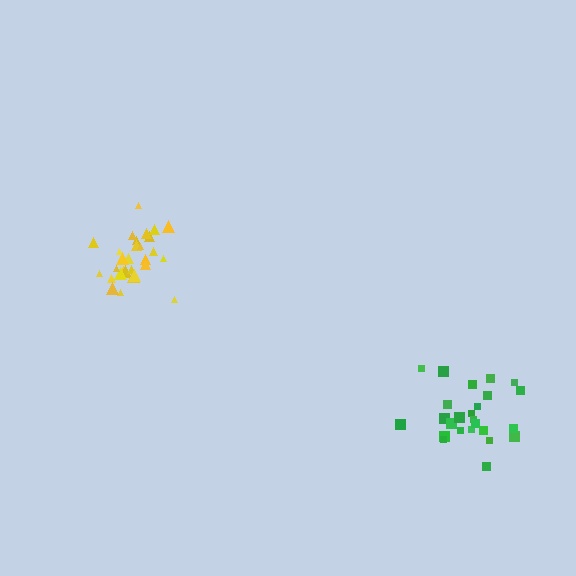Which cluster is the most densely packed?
Yellow.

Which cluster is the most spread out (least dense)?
Green.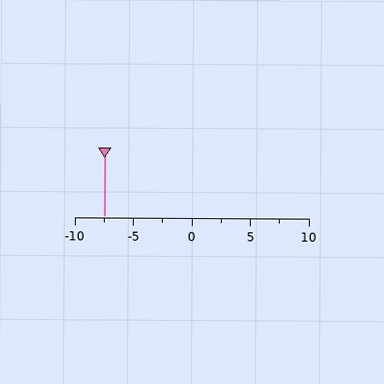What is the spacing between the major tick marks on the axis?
The major ticks are spaced 5 apart.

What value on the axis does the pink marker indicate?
The marker indicates approximately -7.5.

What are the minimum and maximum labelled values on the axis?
The axis runs from -10 to 10.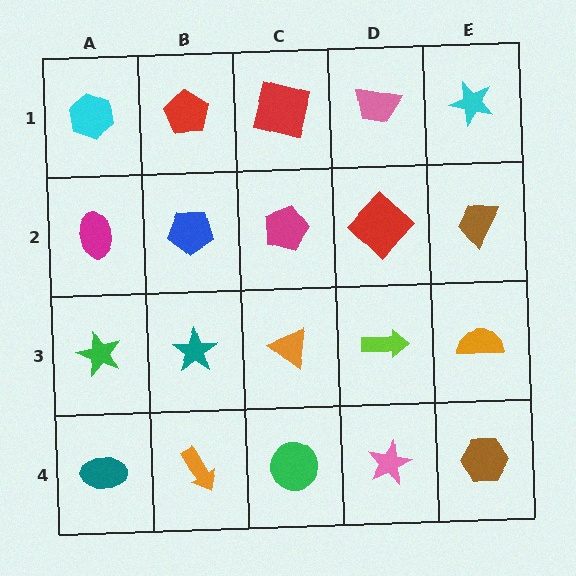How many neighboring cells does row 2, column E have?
3.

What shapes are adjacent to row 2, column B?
A red pentagon (row 1, column B), a teal star (row 3, column B), a magenta ellipse (row 2, column A), a magenta pentagon (row 2, column C).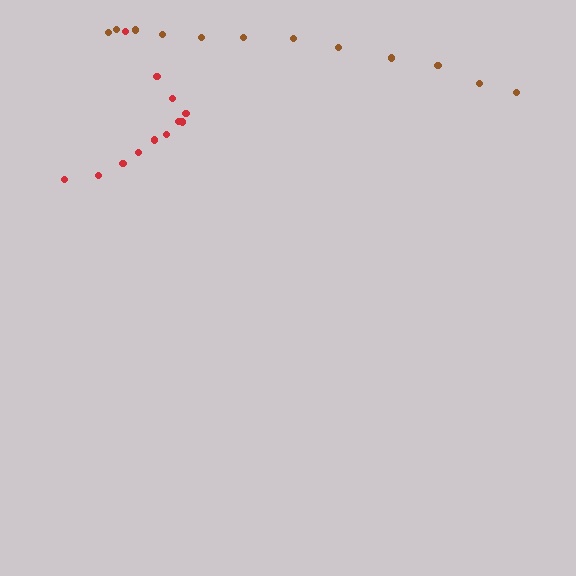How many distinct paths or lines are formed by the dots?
There are 2 distinct paths.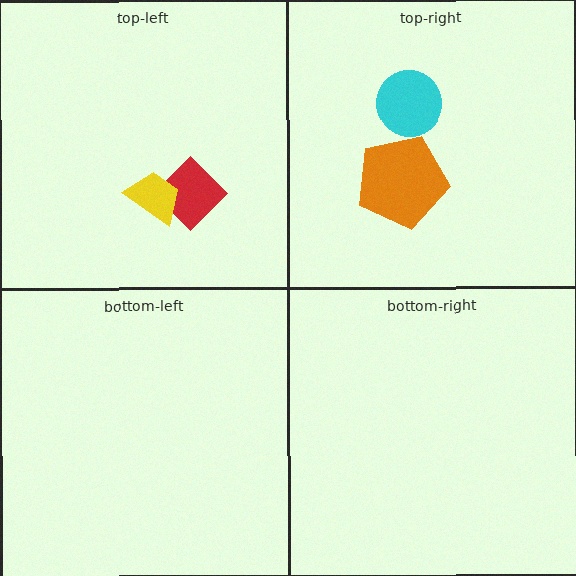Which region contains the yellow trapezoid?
The top-left region.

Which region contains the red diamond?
The top-left region.